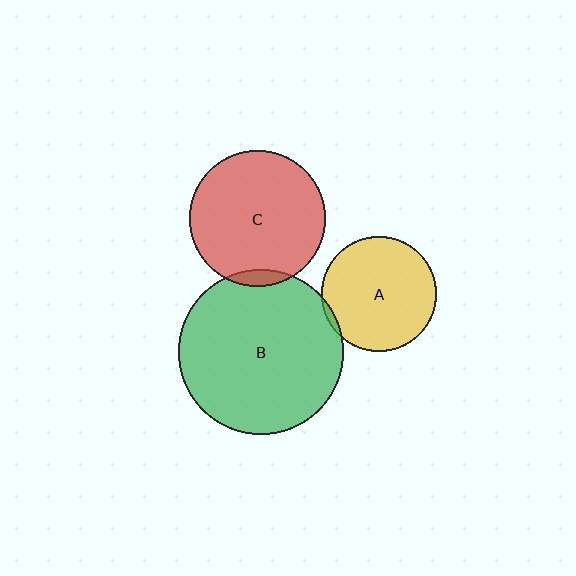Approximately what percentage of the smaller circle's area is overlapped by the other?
Approximately 5%.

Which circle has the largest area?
Circle B (green).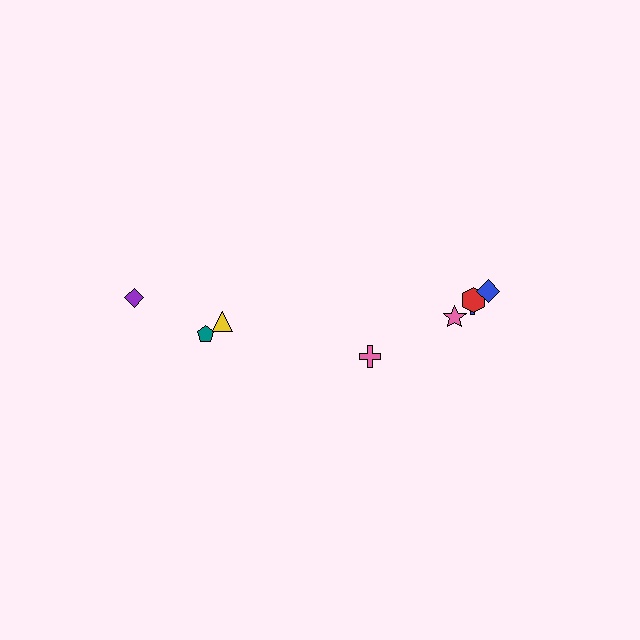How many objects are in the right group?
There are 5 objects.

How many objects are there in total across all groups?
There are 8 objects.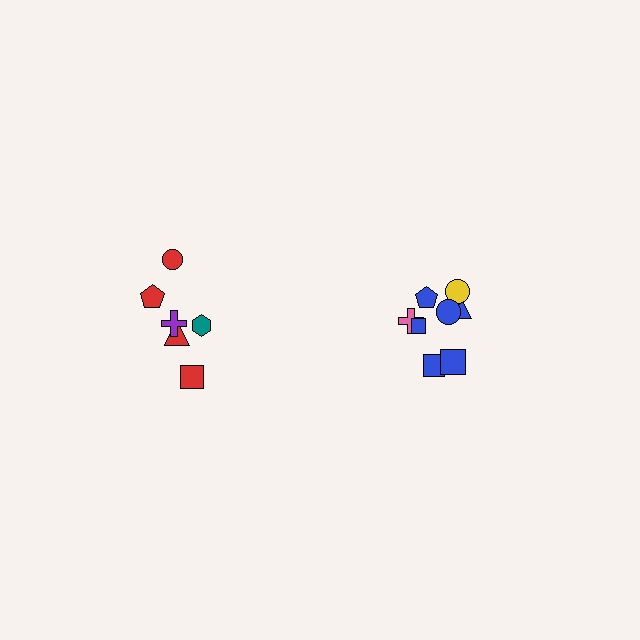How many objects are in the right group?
There are 8 objects.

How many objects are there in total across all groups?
There are 14 objects.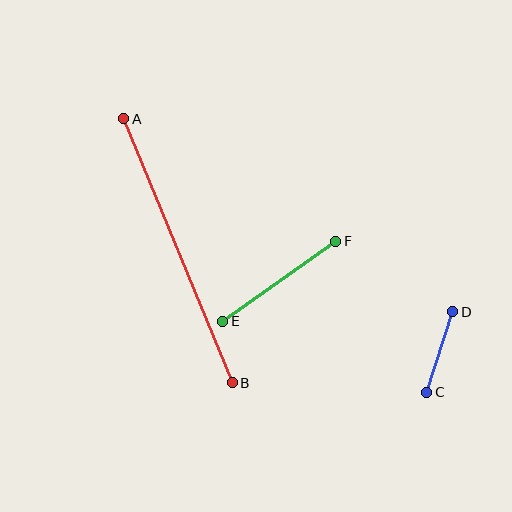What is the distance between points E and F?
The distance is approximately 138 pixels.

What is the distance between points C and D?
The distance is approximately 85 pixels.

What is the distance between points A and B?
The distance is approximately 286 pixels.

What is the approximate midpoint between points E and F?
The midpoint is at approximately (279, 281) pixels.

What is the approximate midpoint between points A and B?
The midpoint is at approximately (178, 251) pixels.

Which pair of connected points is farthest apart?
Points A and B are farthest apart.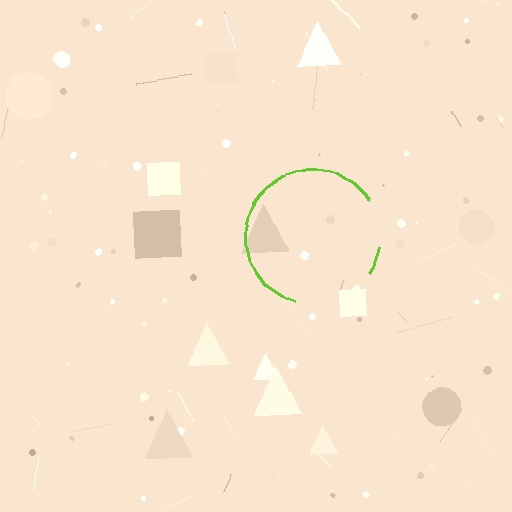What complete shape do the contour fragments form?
The contour fragments form a circle.